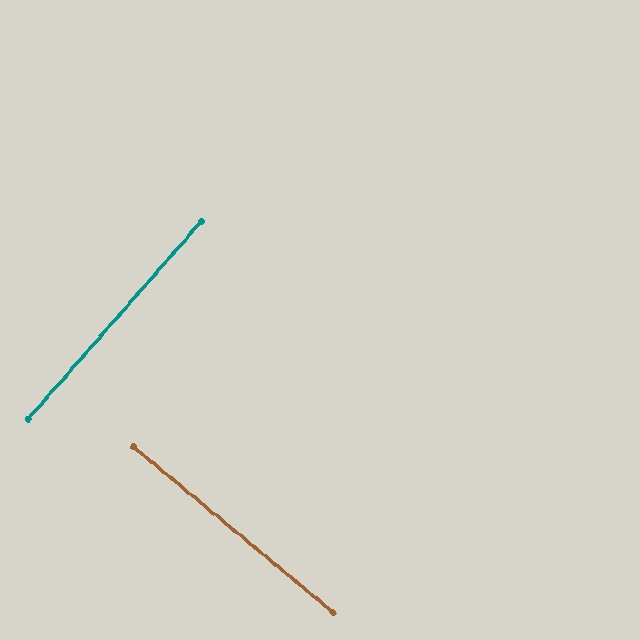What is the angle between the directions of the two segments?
Approximately 88 degrees.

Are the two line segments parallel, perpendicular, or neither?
Perpendicular — they meet at approximately 88°.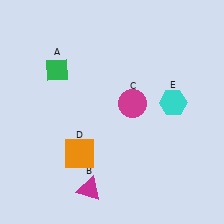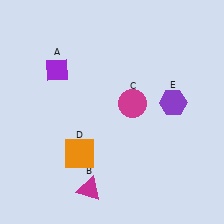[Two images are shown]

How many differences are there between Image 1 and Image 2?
There are 2 differences between the two images.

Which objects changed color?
A changed from green to purple. E changed from cyan to purple.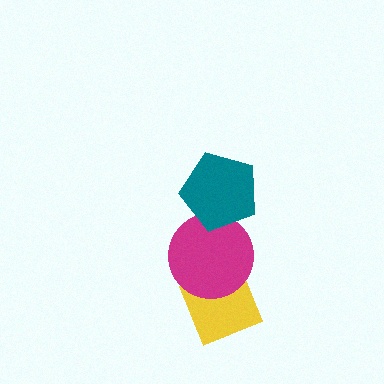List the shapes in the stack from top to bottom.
From top to bottom: the teal pentagon, the magenta circle, the yellow diamond.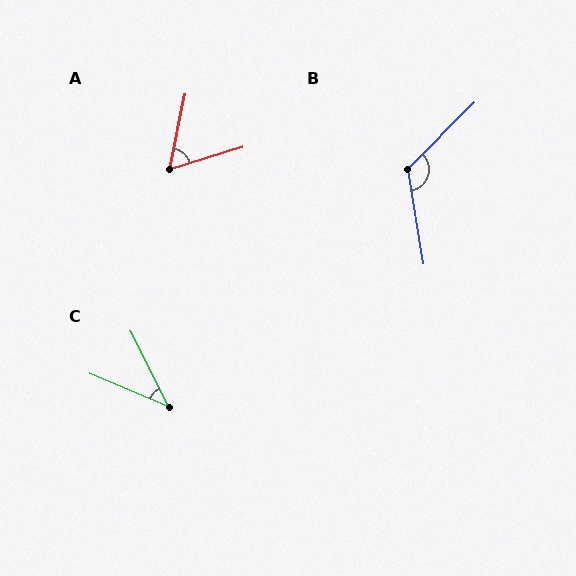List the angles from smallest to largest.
C (41°), A (61°), B (126°).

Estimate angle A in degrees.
Approximately 61 degrees.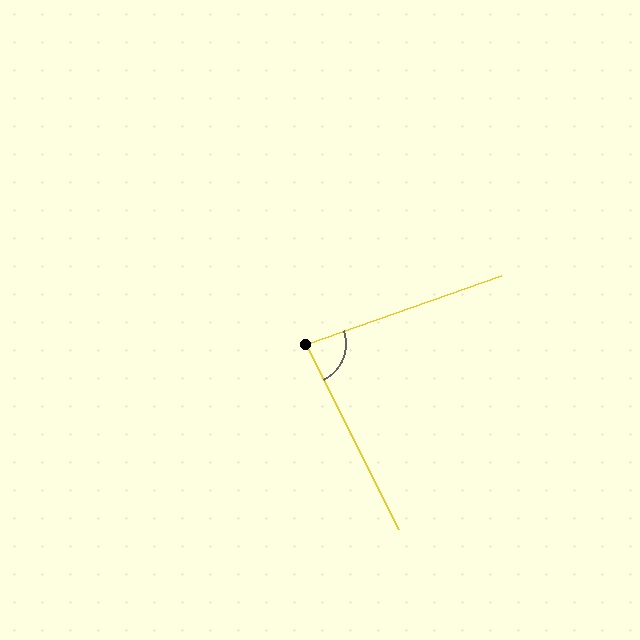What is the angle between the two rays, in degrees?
Approximately 83 degrees.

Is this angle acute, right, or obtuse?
It is acute.